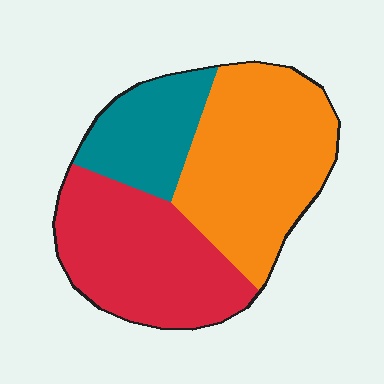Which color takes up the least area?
Teal, at roughly 20%.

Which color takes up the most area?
Orange, at roughly 45%.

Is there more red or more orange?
Orange.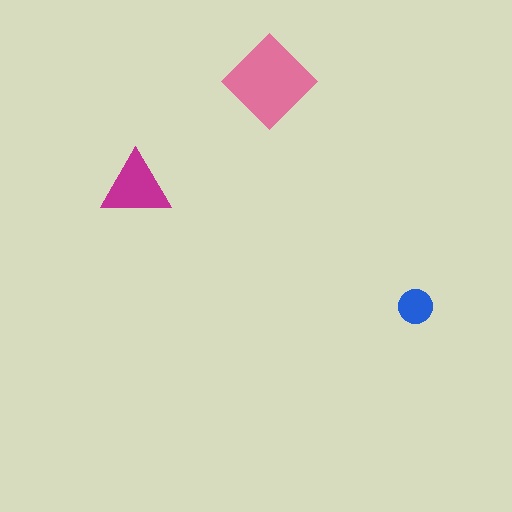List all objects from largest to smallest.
The pink diamond, the magenta triangle, the blue circle.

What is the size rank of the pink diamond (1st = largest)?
1st.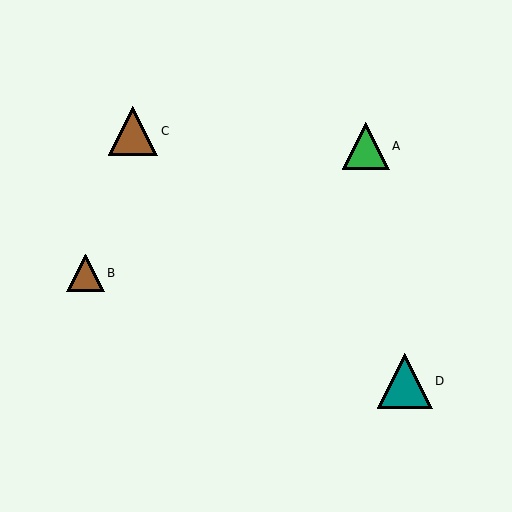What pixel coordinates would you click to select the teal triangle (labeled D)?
Click at (405, 381) to select the teal triangle D.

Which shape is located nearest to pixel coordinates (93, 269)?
The brown triangle (labeled B) at (86, 273) is nearest to that location.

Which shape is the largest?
The teal triangle (labeled D) is the largest.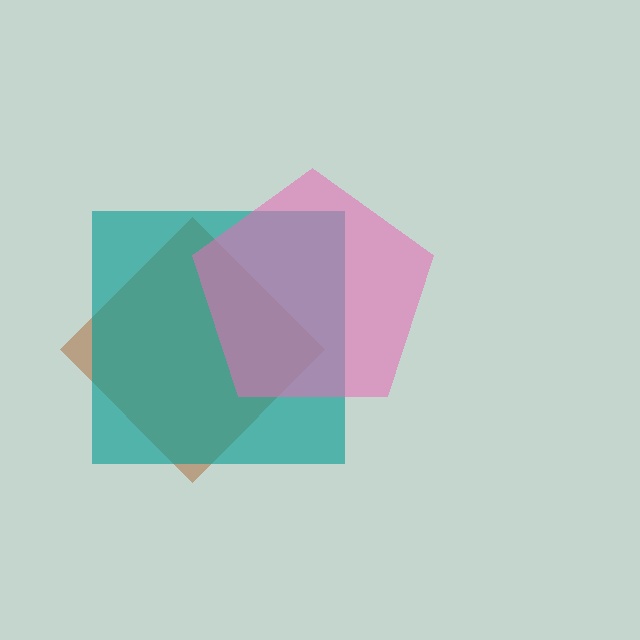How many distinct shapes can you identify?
There are 3 distinct shapes: a brown diamond, a teal square, a pink pentagon.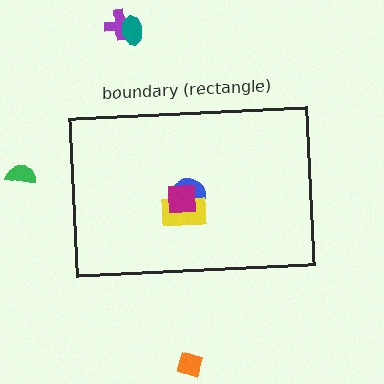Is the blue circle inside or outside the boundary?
Inside.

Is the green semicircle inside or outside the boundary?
Outside.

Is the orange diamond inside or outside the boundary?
Outside.